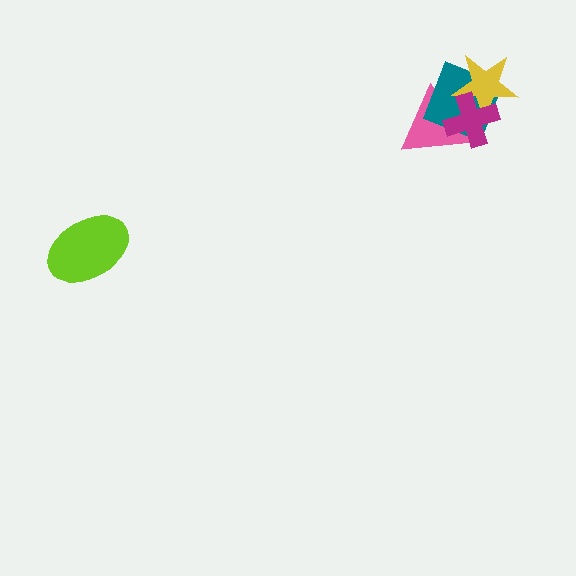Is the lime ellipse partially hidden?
No, no other shape covers it.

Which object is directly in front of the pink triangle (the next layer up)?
The teal square is directly in front of the pink triangle.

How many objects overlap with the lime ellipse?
0 objects overlap with the lime ellipse.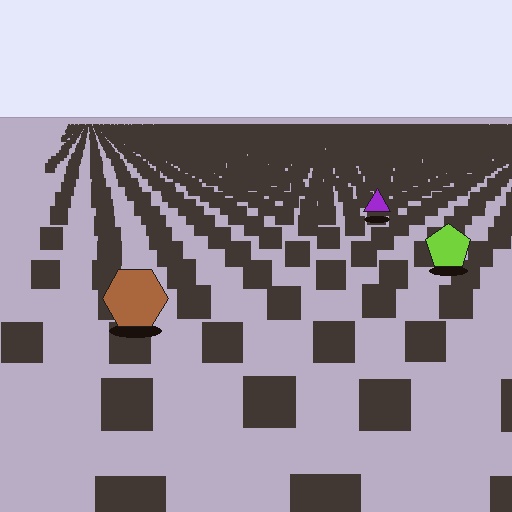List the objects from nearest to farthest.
From nearest to farthest: the brown hexagon, the lime pentagon, the purple triangle.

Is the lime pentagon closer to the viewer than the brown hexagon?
No. The brown hexagon is closer — you can tell from the texture gradient: the ground texture is coarser near it.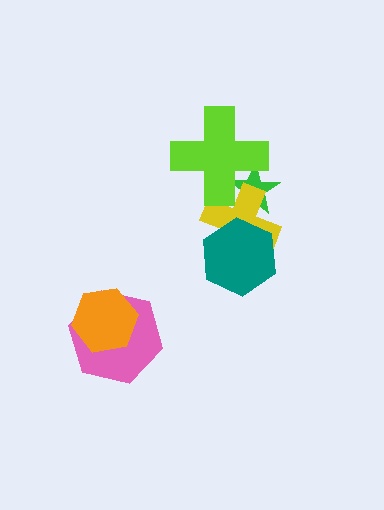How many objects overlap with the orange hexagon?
1 object overlaps with the orange hexagon.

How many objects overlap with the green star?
2 objects overlap with the green star.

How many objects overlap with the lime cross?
2 objects overlap with the lime cross.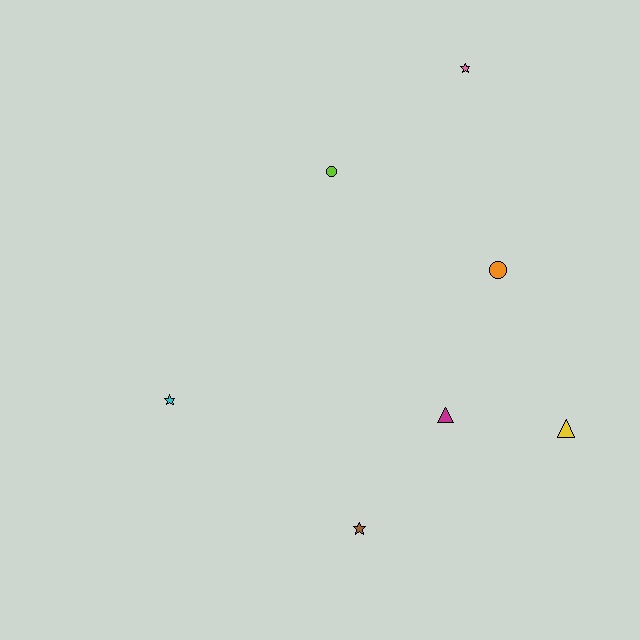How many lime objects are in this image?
There is 1 lime object.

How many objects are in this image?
There are 7 objects.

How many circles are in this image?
There are 2 circles.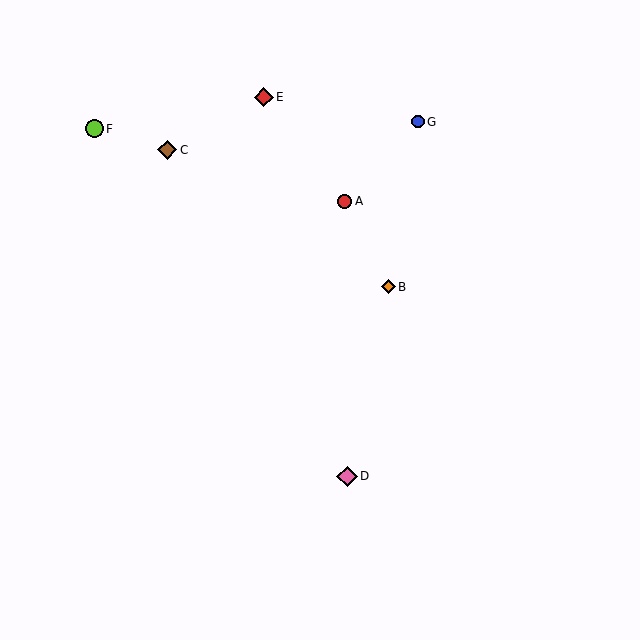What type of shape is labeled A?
Shape A is a red circle.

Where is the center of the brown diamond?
The center of the brown diamond is at (167, 150).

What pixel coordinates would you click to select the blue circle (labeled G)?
Click at (418, 122) to select the blue circle G.